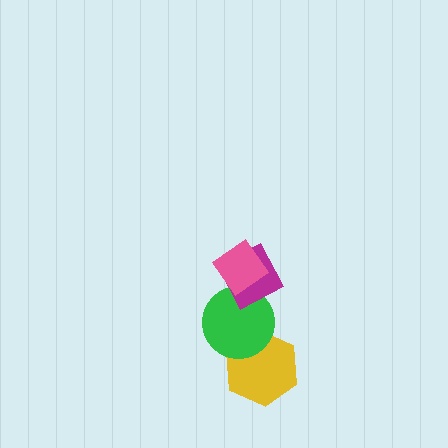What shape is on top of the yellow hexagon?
The green circle is on top of the yellow hexagon.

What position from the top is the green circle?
The green circle is 3rd from the top.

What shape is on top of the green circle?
The magenta diamond is on top of the green circle.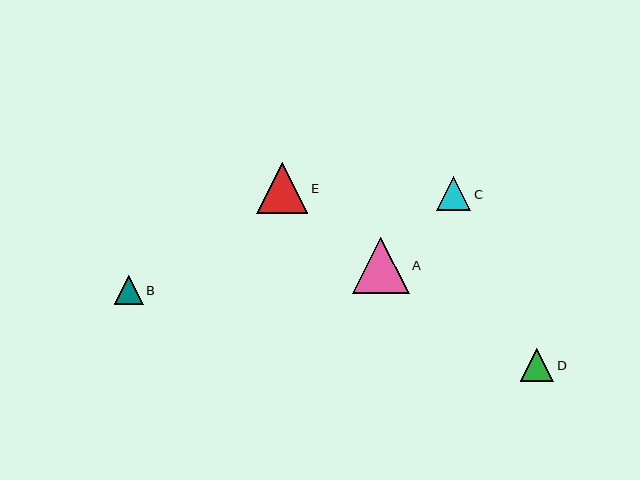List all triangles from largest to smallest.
From largest to smallest: A, E, C, D, B.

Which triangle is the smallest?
Triangle B is the smallest with a size of approximately 29 pixels.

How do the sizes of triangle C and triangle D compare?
Triangle C and triangle D are approximately the same size.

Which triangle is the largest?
Triangle A is the largest with a size of approximately 56 pixels.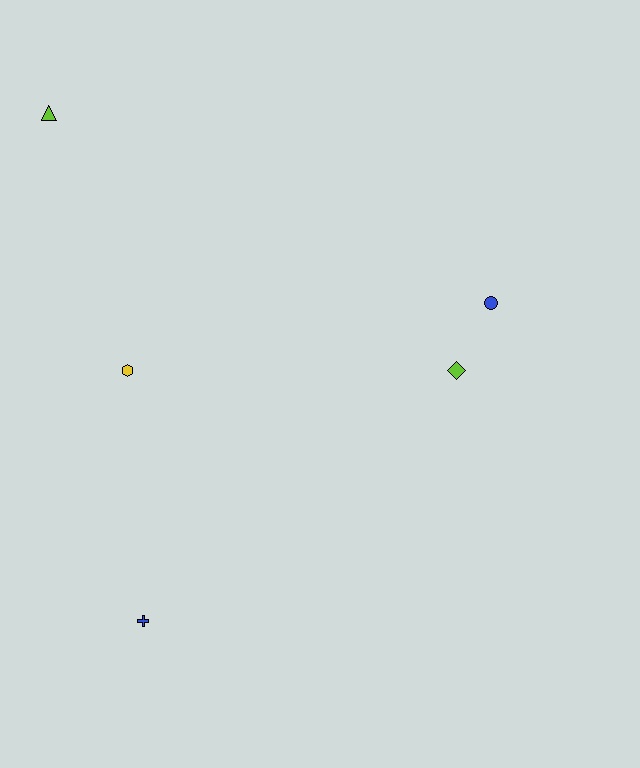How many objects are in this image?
There are 5 objects.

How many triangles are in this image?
There is 1 triangle.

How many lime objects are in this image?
There are 2 lime objects.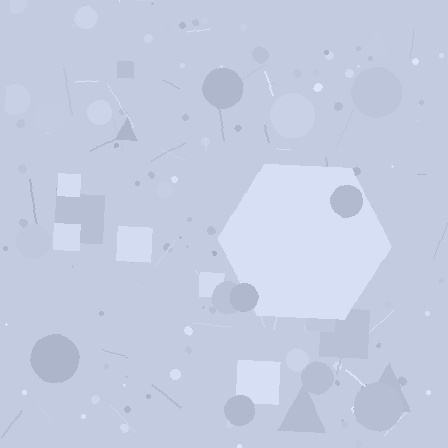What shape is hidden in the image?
A hexagon is hidden in the image.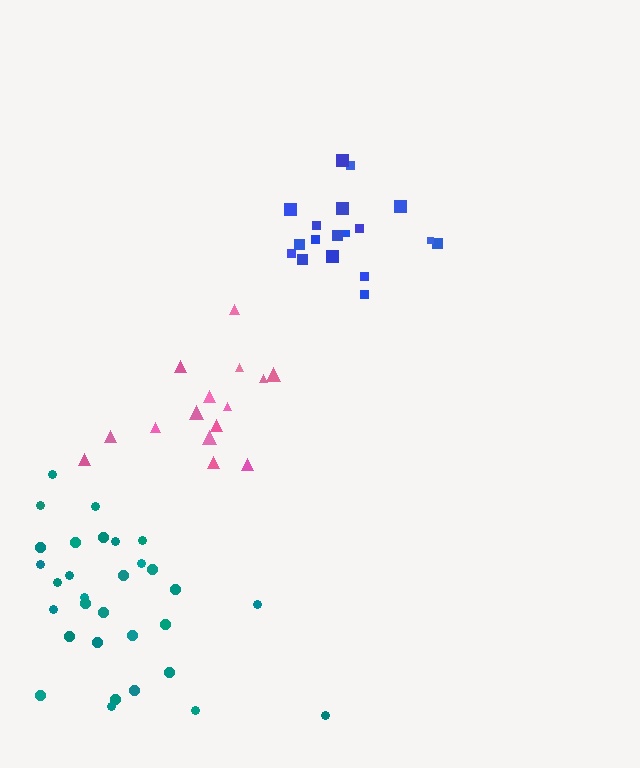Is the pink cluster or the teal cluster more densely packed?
Teal.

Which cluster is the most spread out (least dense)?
Pink.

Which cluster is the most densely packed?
Blue.